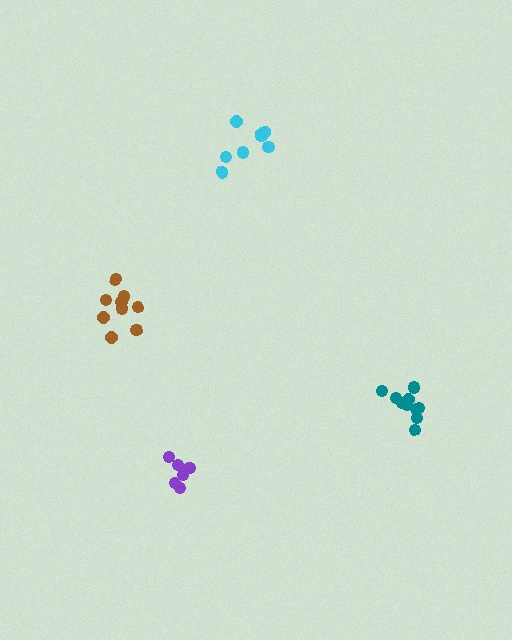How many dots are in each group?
Group 1: 11 dots, Group 2: 9 dots, Group 3: 6 dots, Group 4: 8 dots (34 total).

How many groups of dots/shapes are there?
There are 4 groups.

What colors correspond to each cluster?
The clusters are colored: teal, brown, purple, cyan.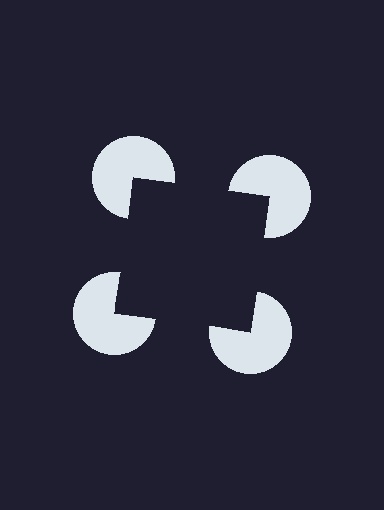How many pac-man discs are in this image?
There are 4 — one at each vertex of the illusory square.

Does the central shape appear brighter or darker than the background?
It typically appears slightly darker than the background, even though no actual brightness change is drawn.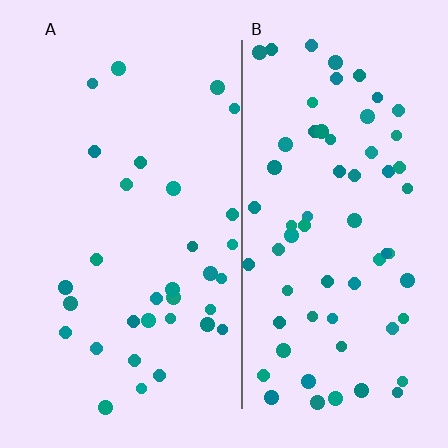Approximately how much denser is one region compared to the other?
Approximately 2.0× — region B over region A.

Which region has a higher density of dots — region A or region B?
B (the right).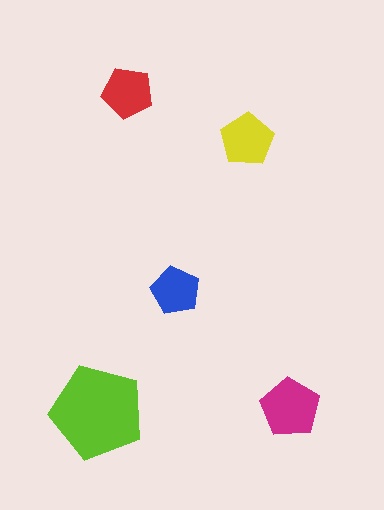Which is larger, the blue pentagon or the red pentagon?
The red one.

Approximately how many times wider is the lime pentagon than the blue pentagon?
About 2 times wider.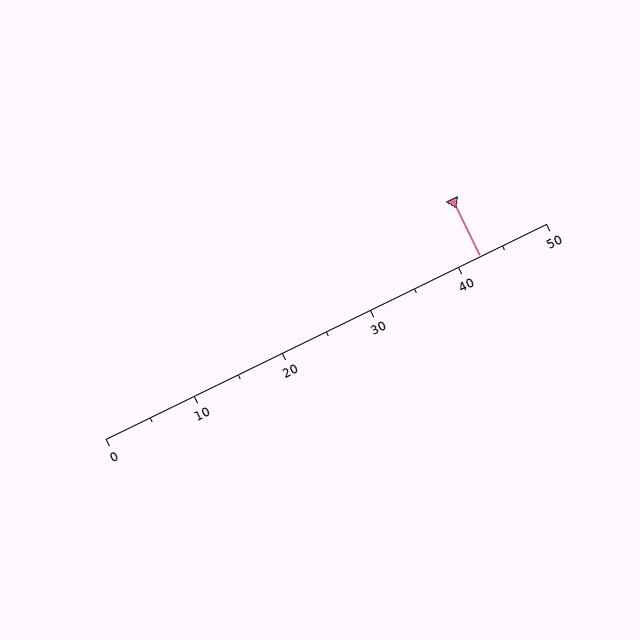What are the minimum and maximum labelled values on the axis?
The axis runs from 0 to 50.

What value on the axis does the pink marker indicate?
The marker indicates approximately 42.5.